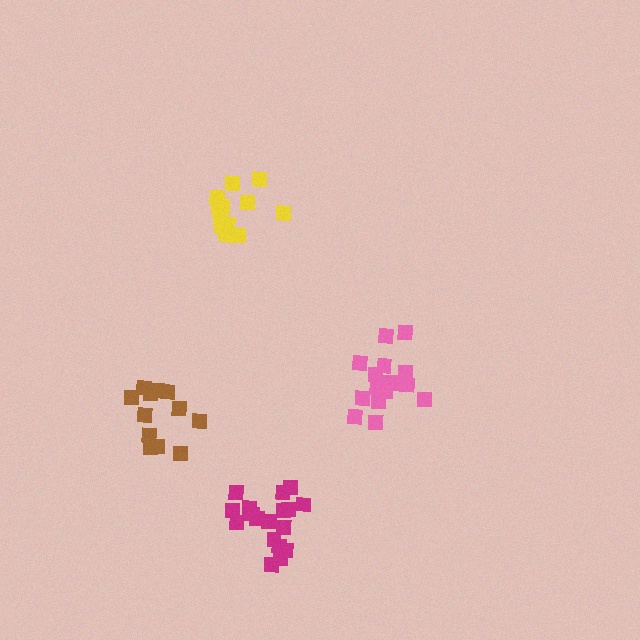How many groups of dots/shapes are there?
There are 4 groups.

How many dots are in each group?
Group 1: 13 dots, Group 2: 18 dots, Group 3: 12 dots, Group 4: 17 dots (60 total).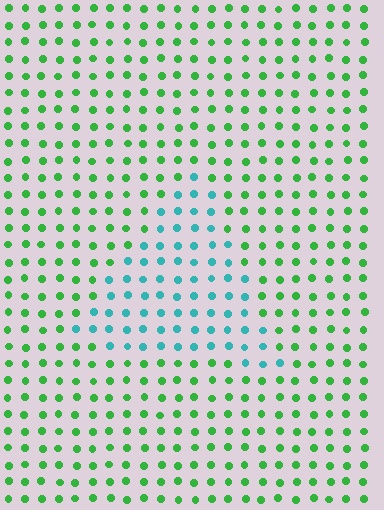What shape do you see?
I see a triangle.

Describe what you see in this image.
The image is filled with small green elements in a uniform arrangement. A triangle-shaped region is visible where the elements are tinted to a slightly different hue, forming a subtle color boundary.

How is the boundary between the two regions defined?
The boundary is defined purely by a slight shift in hue (about 55 degrees). Spacing, size, and orientation are identical on both sides.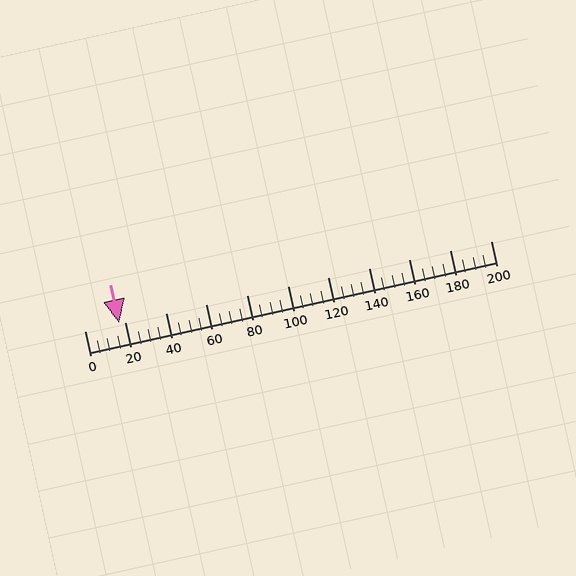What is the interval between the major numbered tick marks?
The major tick marks are spaced 20 units apart.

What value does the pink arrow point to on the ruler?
The pink arrow points to approximately 17.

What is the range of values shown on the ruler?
The ruler shows values from 0 to 200.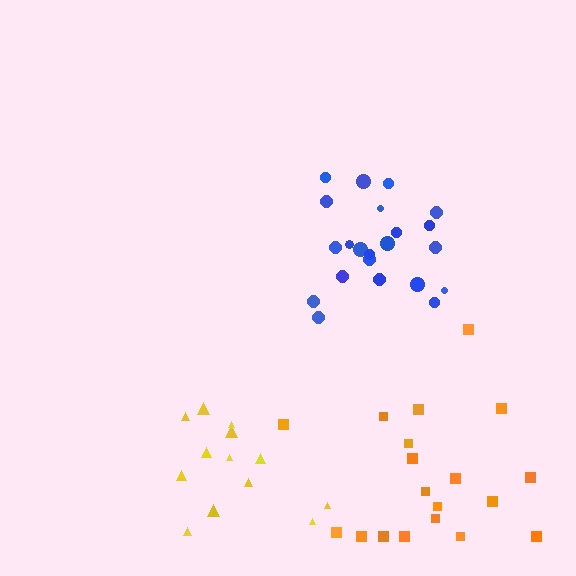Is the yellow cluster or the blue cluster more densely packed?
Blue.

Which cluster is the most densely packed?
Blue.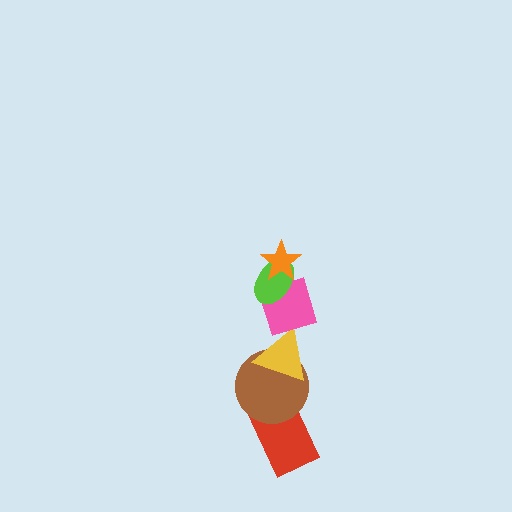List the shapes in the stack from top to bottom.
From top to bottom: the orange star, the lime ellipse, the pink diamond, the yellow triangle, the brown circle, the red rectangle.